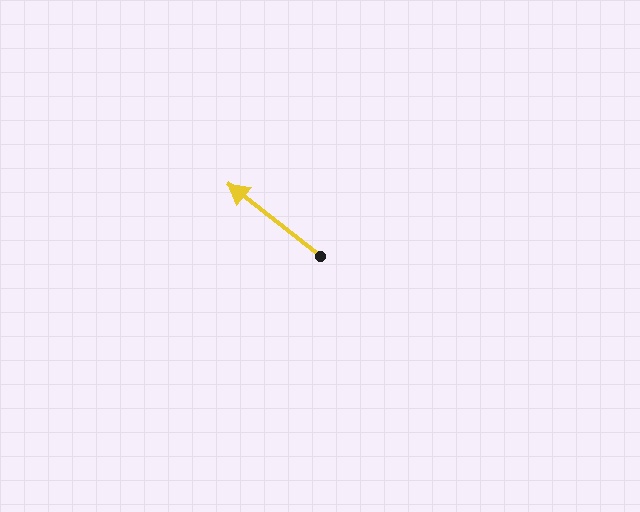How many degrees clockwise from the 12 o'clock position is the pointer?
Approximately 308 degrees.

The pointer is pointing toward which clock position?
Roughly 10 o'clock.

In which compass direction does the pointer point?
Northwest.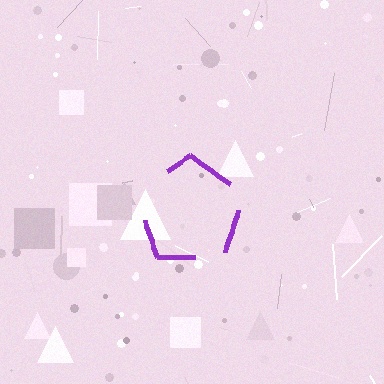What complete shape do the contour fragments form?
The contour fragments form a pentagon.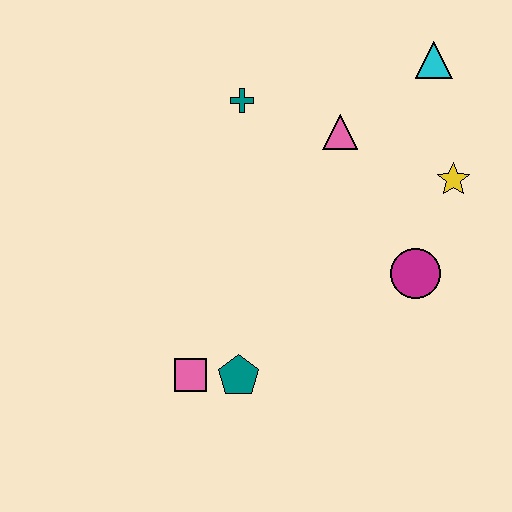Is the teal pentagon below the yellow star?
Yes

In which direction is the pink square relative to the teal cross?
The pink square is below the teal cross.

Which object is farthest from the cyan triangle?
The pink square is farthest from the cyan triangle.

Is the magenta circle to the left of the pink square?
No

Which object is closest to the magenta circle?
The yellow star is closest to the magenta circle.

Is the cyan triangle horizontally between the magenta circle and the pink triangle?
No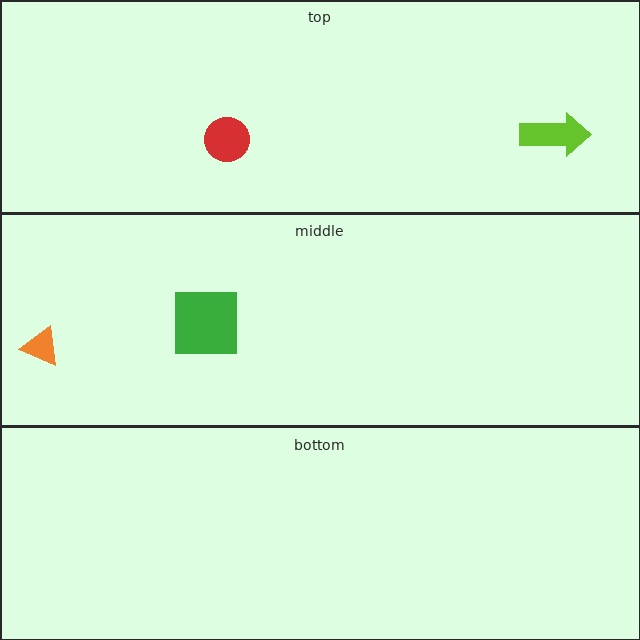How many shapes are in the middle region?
2.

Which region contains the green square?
The middle region.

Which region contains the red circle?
The top region.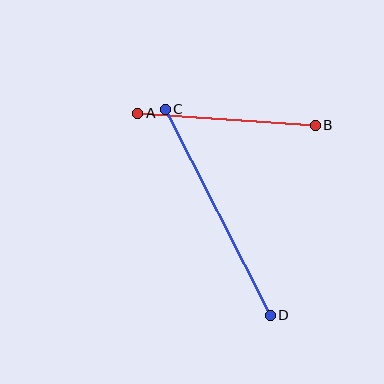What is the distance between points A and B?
The distance is approximately 178 pixels.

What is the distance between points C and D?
The distance is approximately 231 pixels.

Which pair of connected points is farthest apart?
Points C and D are farthest apart.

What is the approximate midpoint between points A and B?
The midpoint is at approximately (226, 119) pixels.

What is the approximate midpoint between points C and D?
The midpoint is at approximately (218, 212) pixels.